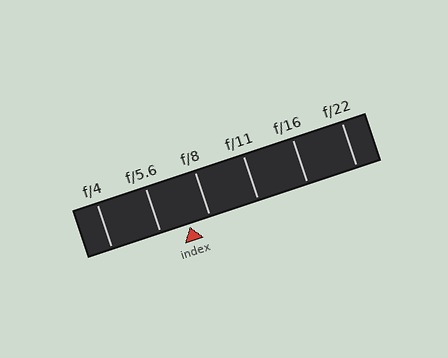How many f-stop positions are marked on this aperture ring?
There are 6 f-stop positions marked.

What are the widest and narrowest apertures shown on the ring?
The widest aperture shown is f/4 and the narrowest is f/22.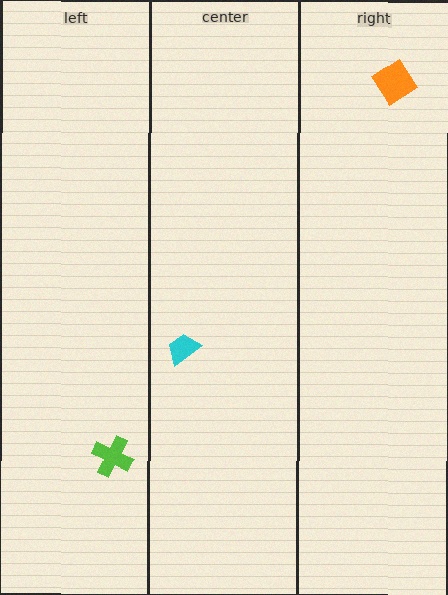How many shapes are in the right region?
1.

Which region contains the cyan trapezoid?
The center region.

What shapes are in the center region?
The cyan trapezoid.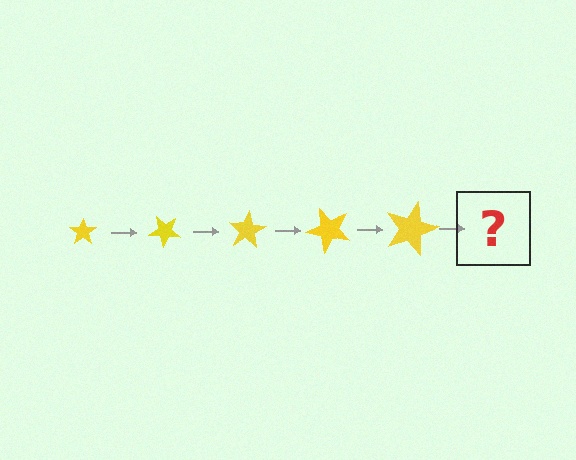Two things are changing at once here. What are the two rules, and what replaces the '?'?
The two rules are that the star grows larger each step and it rotates 40 degrees each step. The '?' should be a star, larger than the previous one and rotated 200 degrees from the start.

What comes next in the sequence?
The next element should be a star, larger than the previous one and rotated 200 degrees from the start.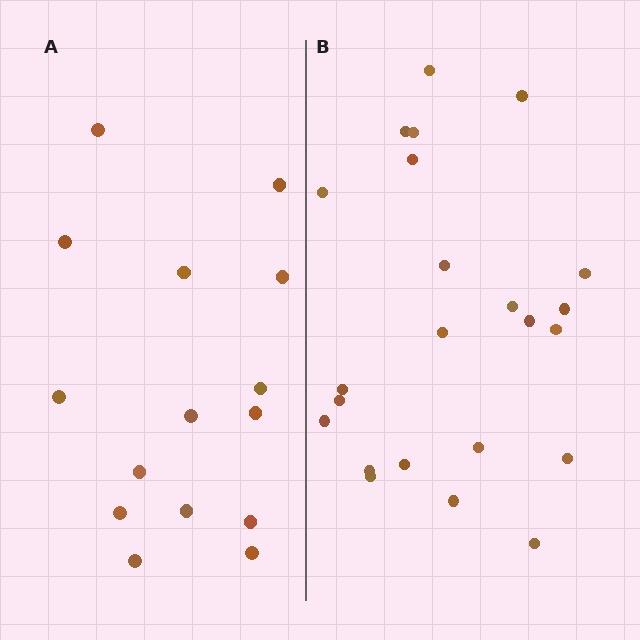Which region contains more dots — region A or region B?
Region B (the right region) has more dots.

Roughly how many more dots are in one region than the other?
Region B has roughly 8 or so more dots than region A.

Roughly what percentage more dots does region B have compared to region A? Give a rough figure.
About 55% more.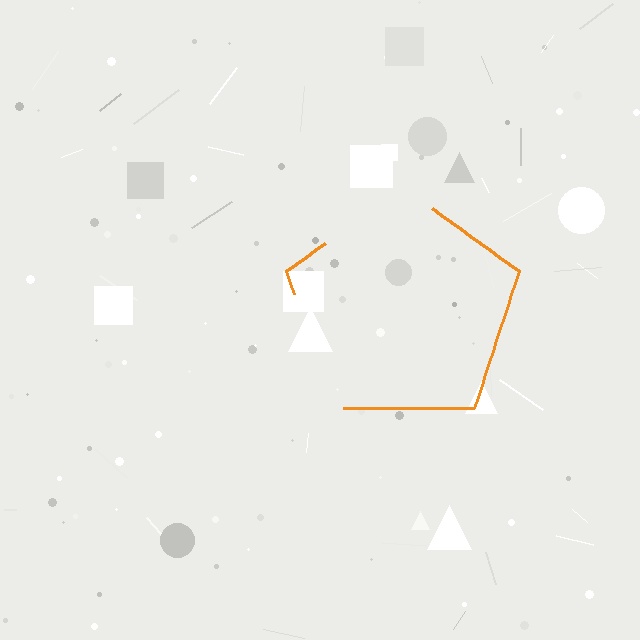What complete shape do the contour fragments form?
The contour fragments form a pentagon.